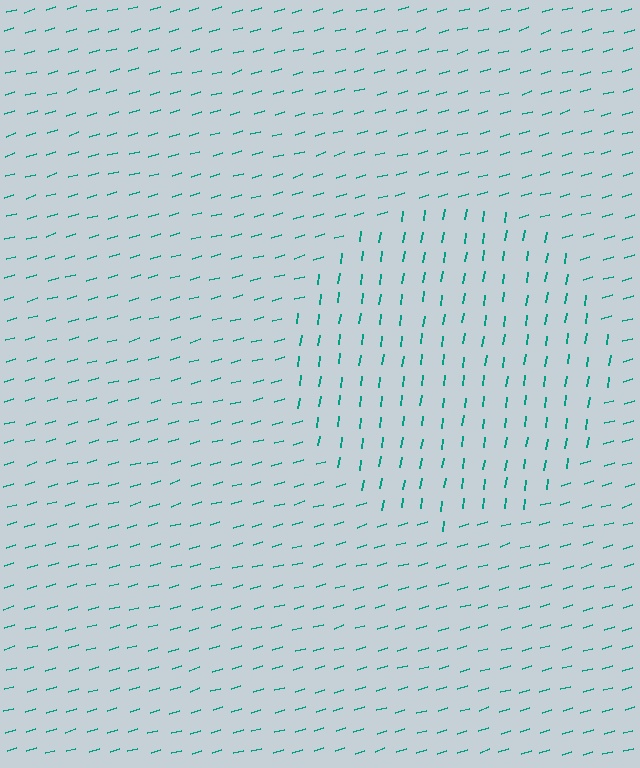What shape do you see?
I see a circle.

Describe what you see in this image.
The image is filled with small teal line segments. A circle region in the image has lines oriented differently from the surrounding lines, creating a visible texture boundary.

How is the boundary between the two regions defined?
The boundary is defined purely by a change in line orientation (approximately 65 degrees difference). All lines are the same color and thickness.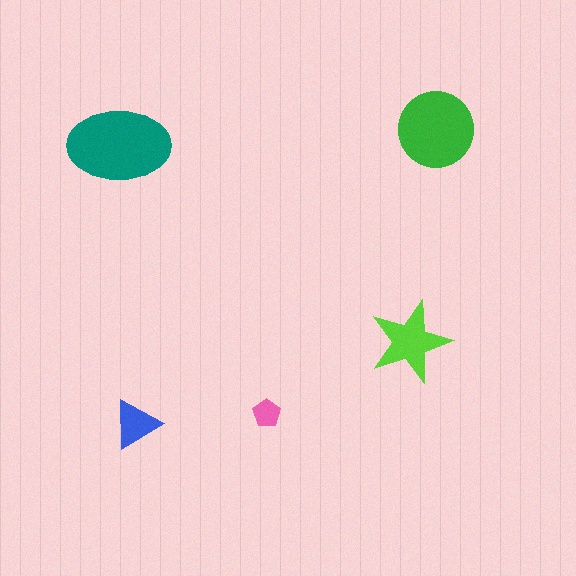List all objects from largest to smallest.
The teal ellipse, the green circle, the lime star, the blue triangle, the pink pentagon.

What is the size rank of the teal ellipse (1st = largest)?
1st.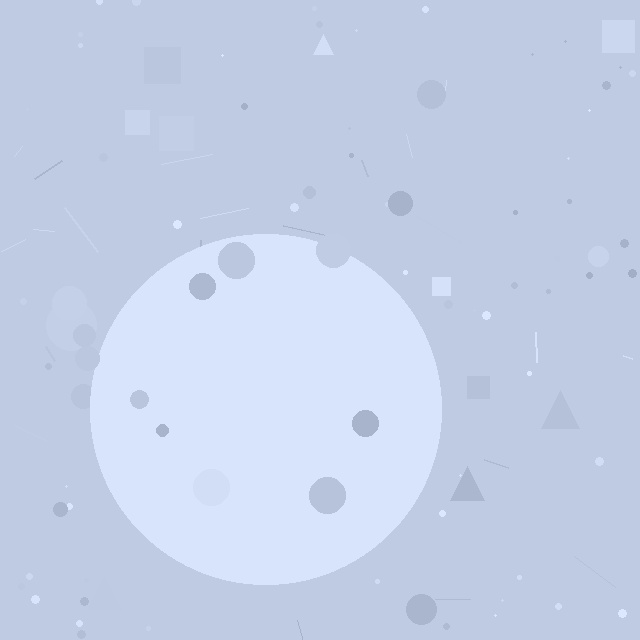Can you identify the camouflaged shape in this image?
The camouflaged shape is a circle.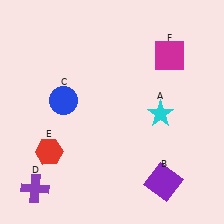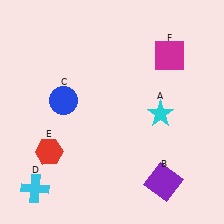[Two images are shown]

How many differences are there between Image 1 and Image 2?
There is 1 difference between the two images.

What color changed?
The cross (D) changed from purple in Image 1 to cyan in Image 2.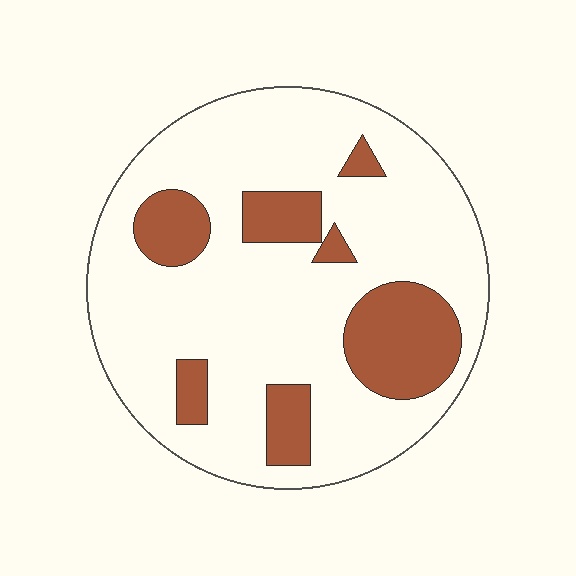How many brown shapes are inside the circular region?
7.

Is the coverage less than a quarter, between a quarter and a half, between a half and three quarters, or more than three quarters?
Less than a quarter.